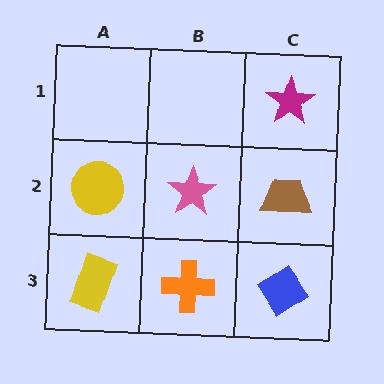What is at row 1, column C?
A magenta star.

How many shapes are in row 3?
3 shapes.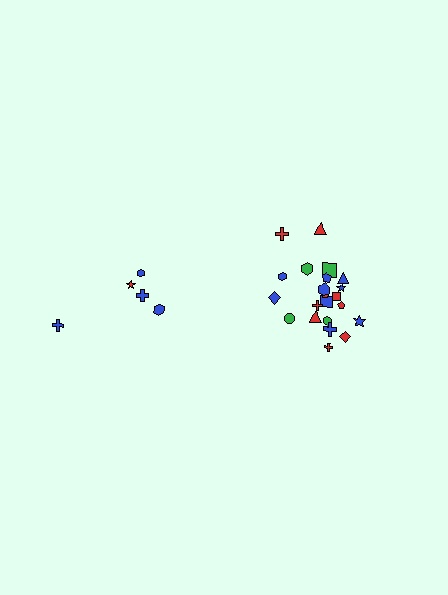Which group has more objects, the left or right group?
The right group.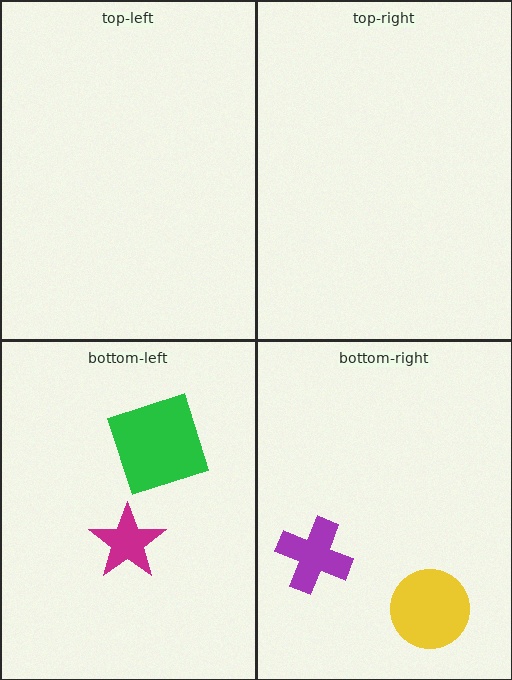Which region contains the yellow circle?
The bottom-right region.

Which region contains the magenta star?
The bottom-left region.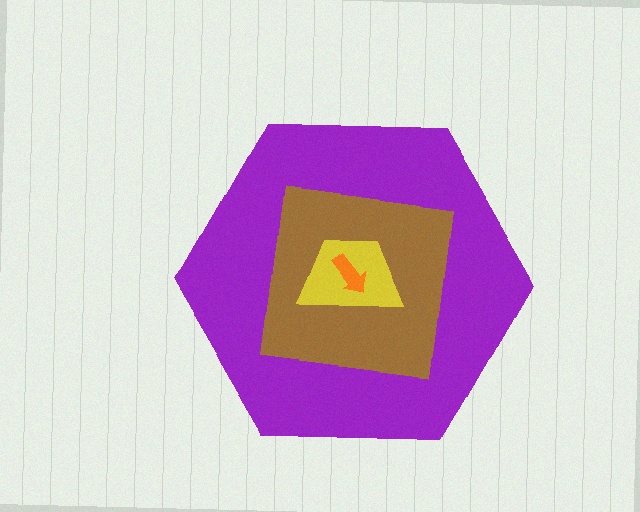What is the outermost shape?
The purple hexagon.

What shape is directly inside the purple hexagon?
The brown square.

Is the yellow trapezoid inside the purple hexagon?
Yes.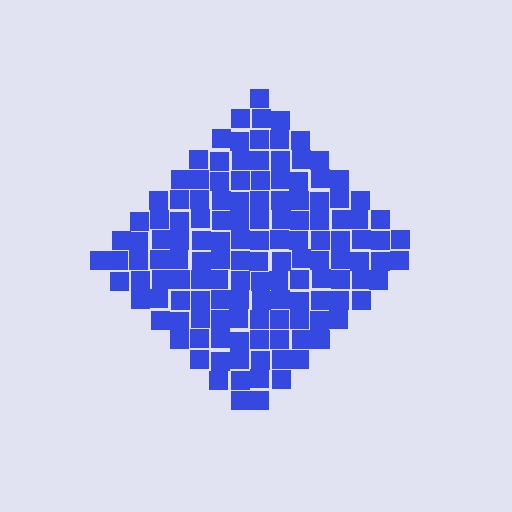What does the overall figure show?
The overall figure shows a diamond.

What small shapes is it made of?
It is made of small squares.